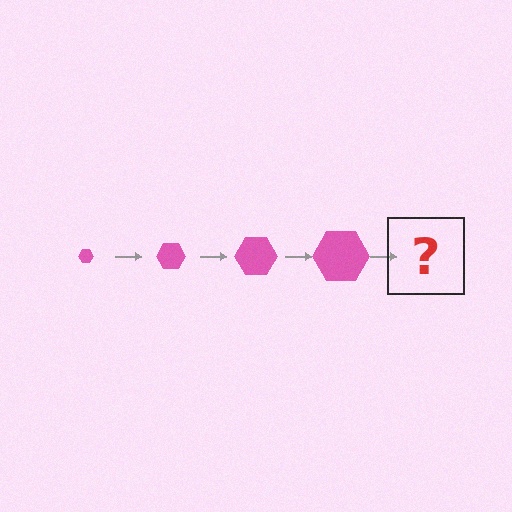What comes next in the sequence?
The next element should be a pink hexagon, larger than the previous one.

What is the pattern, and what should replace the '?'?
The pattern is that the hexagon gets progressively larger each step. The '?' should be a pink hexagon, larger than the previous one.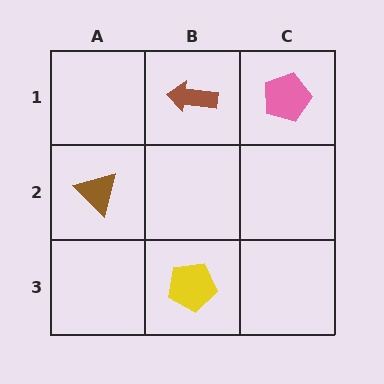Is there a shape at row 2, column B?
No, that cell is empty.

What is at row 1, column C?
A pink pentagon.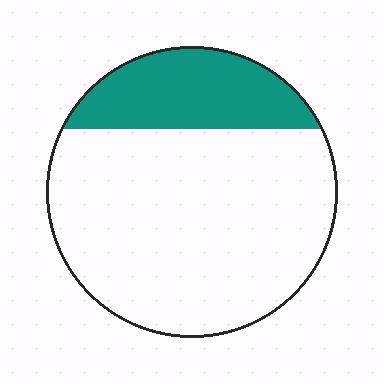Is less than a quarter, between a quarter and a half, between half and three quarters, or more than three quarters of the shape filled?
Less than a quarter.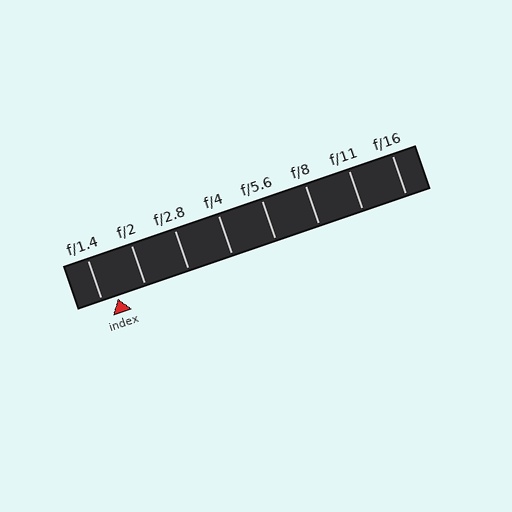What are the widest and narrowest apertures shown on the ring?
The widest aperture shown is f/1.4 and the narrowest is f/16.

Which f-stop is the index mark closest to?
The index mark is closest to f/1.4.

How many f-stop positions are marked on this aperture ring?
There are 8 f-stop positions marked.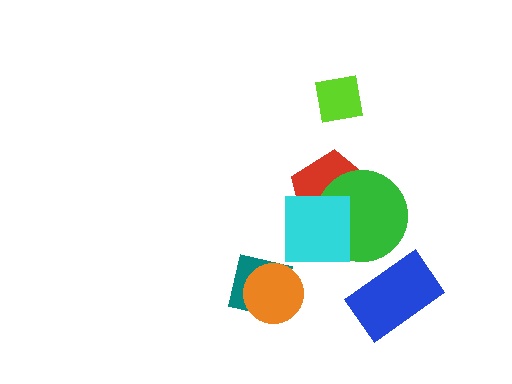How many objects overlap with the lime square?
0 objects overlap with the lime square.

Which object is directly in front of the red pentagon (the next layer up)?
The green circle is directly in front of the red pentagon.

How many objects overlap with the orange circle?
1 object overlaps with the orange circle.